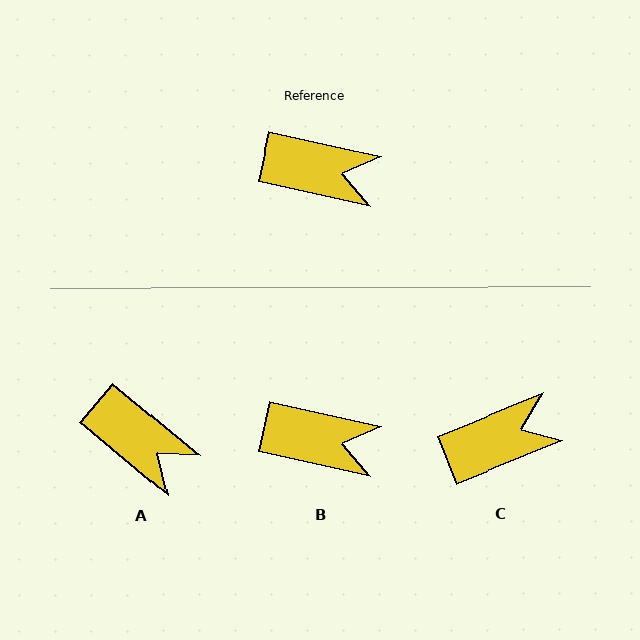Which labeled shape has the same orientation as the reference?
B.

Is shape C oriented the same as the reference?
No, it is off by about 35 degrees.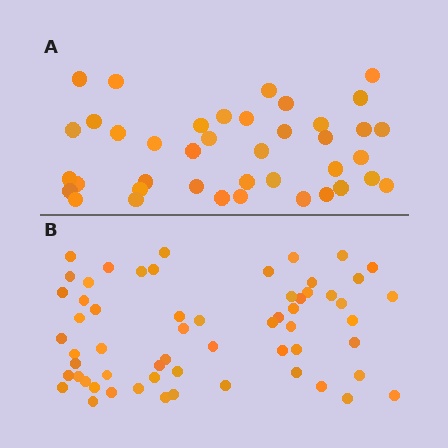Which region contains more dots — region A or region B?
Region B (the bottom region) has more dots.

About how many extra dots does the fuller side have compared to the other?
Region B has approximately 20 more dots than region A.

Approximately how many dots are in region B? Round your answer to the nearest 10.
About 60 dots.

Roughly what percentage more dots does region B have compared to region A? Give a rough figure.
About 50% more.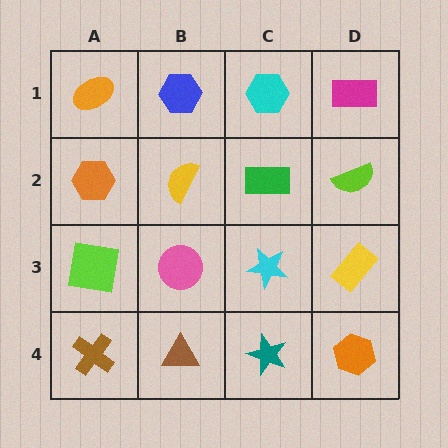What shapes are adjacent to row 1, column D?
A lime semicircle (row 2, column D), a cyan hexagon (row 1, column C).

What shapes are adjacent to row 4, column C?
A cyan star (row 3, column C), a brown triangle (row 4, column B), an orange hexagon (row 4, column D).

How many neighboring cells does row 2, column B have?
4.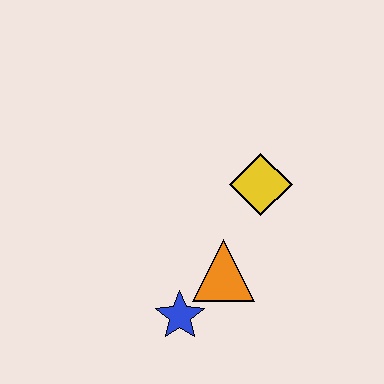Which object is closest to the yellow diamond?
The orange triangle is closest to the yellow diamond.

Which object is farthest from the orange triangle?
The yellow diamond is farthest from the orange triangle.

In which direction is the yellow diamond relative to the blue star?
The yellow diamond is above the blue star.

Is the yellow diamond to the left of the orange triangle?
No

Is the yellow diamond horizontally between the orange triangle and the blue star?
No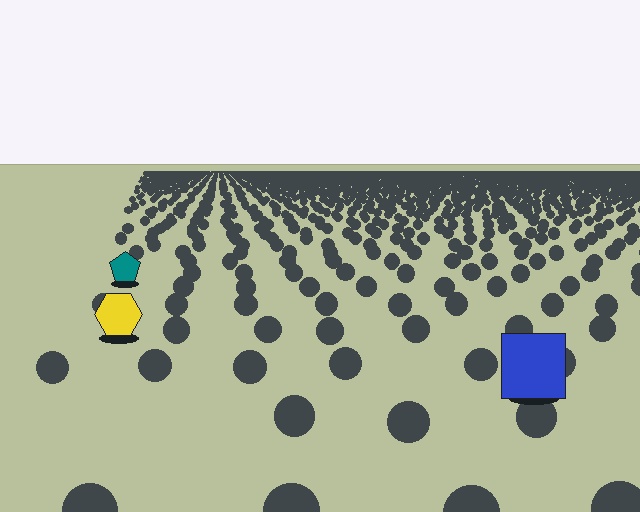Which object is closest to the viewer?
The blue square is closest. The texture marks near it are larger and more spread out.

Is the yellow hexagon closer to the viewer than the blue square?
No. The blue square is closer — you can tell from the texture gradient: the ground texture is coarser near it.